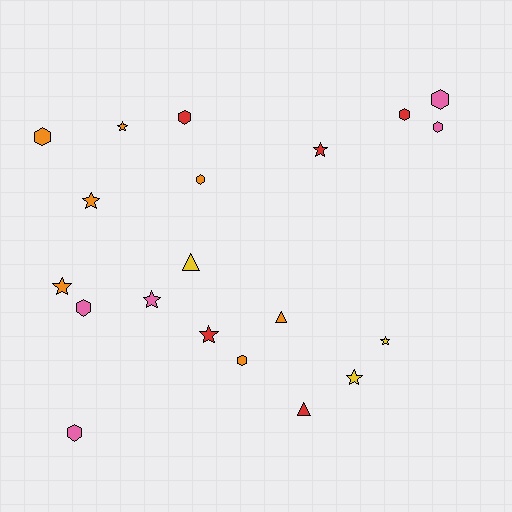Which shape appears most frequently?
Hexagon, with 9 objects.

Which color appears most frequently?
Orange, with 7 objects.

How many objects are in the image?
There are 20 objects.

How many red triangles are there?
There is 1 red triangle.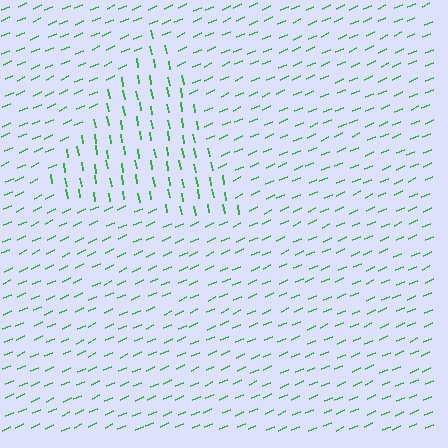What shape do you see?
I see a triangle.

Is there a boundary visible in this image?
Yes, there is a texture boundary formed by a change in line orientation.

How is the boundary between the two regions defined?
The boundary is defined purely by a change in line orientation (approximately 76 degrees difference). All lines are the same color and thickness.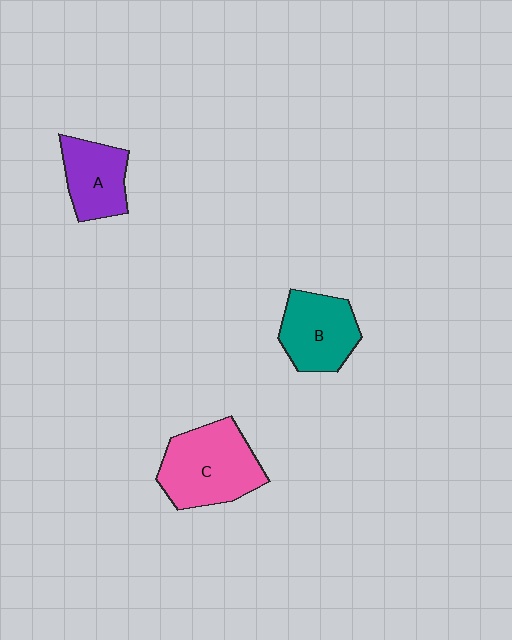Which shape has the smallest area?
Shape A (purple).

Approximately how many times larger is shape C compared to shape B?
Approximately 1.3 times.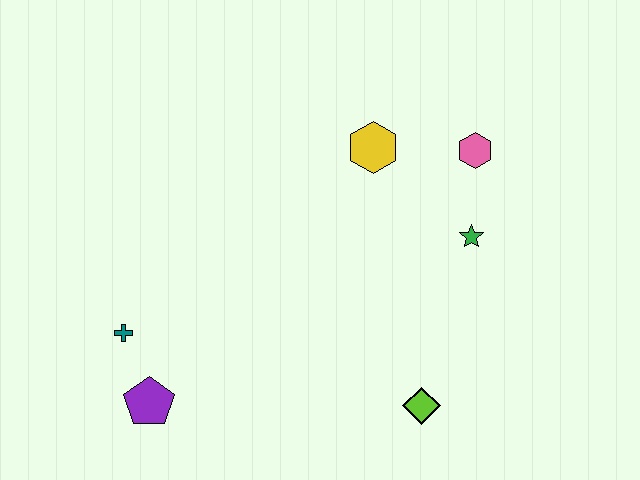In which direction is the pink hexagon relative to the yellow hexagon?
The pink hexagon is to the right of the yellow hexagon.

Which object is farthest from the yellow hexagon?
The purple pentagon is farthest from the yellow hexagon.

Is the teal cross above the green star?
No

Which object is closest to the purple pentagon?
The teal cross is closest to the purple pentagon.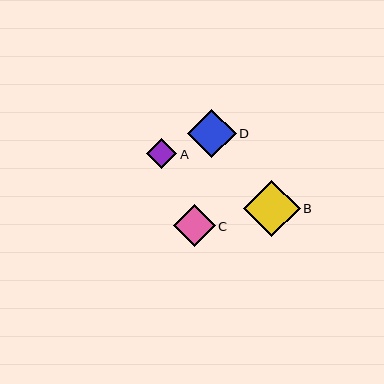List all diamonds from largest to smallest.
From largest to smallest: B, D, C, A.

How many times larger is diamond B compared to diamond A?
Diamond B is approximately 1.9 times the size of diamond A.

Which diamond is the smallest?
Diamond A is the smallest with a size of approximately 30 pixels.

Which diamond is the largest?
Diamond B is the largest with a size of approximately 57 pixels.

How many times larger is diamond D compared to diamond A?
Diamond D is approximately 1.6 times the size of diamond A.